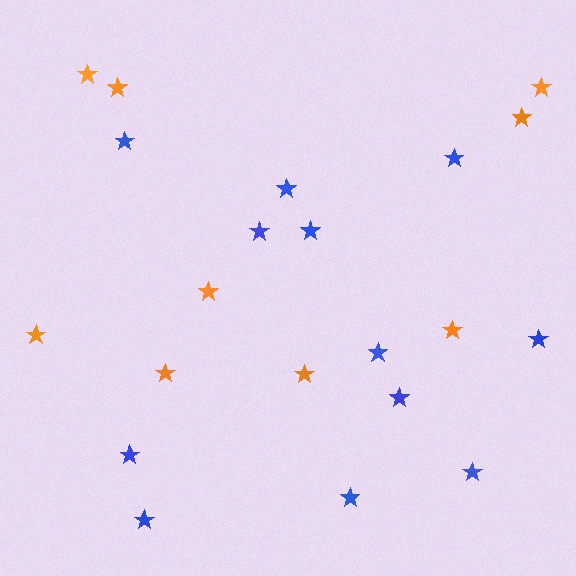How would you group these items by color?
There are 2 groups: one group of orange stars (9) and one group of blue stars (12).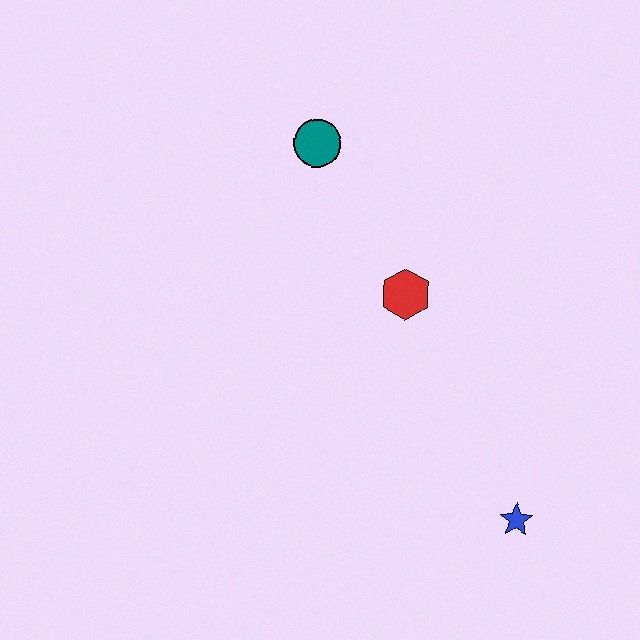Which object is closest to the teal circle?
The red hexagon is closest to the teal circle.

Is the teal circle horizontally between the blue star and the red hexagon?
No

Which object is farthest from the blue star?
The teal circle is farthest from the blue star.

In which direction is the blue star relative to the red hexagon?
The blue star is below the red hexagon.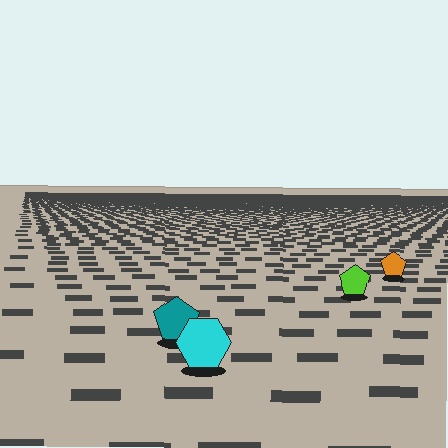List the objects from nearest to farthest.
From nearest to farthest: the cyan hexagon, the teal pentagon, the lime pentagon, the orange pentagon.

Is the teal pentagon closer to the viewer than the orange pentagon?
Yes. The teal pentagon is closer — you can tell from the texture gradient: the ground texture is coarser near it.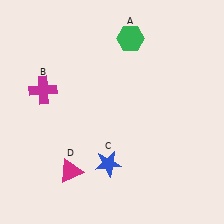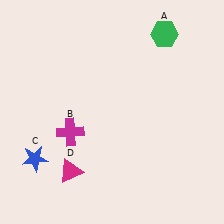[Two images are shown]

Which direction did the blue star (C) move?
The blue star (C) moved left.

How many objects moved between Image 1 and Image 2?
3 objects moved between the two images.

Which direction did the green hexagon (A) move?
The green hexagon (A) moved right.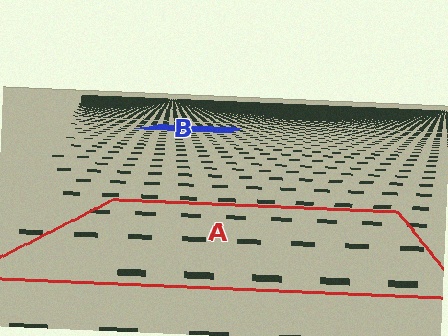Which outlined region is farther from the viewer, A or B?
Region B is farther from the viewer — the texture elements inside it appear smaller and more densely packed.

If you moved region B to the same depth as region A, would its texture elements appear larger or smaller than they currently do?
They would appear larger. At a closer depth, the same texture elements are projected at a bigger on-screen size.